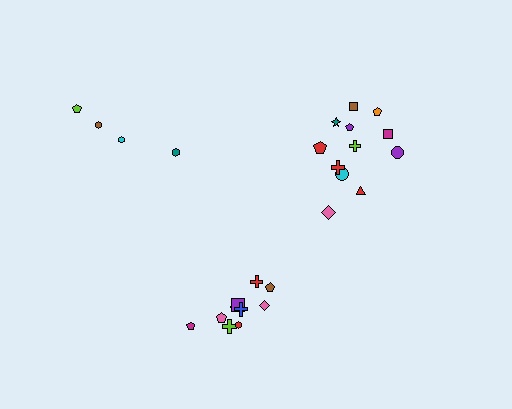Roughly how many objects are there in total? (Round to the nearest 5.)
Roughly 25 objects in total.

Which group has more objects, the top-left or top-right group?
The top-right group.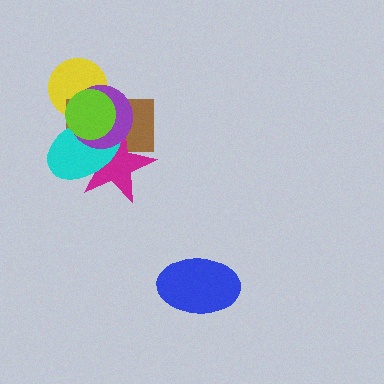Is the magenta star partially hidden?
Yes, it is partially covered by another shape.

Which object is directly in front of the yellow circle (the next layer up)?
The brown rectangle is directly in front of the yellow circle.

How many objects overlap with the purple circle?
5 objects overlap with the purple circle.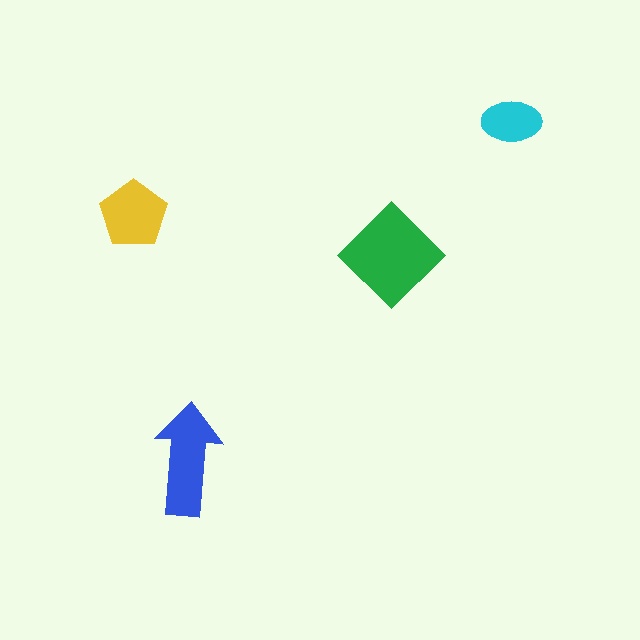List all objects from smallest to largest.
The cyan ellipse, the yellow pentagon, the blue arrow, the green diamond.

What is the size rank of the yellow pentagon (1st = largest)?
3rd.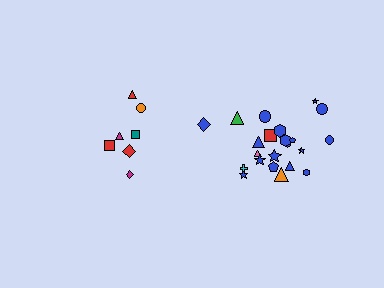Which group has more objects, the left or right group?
The right group.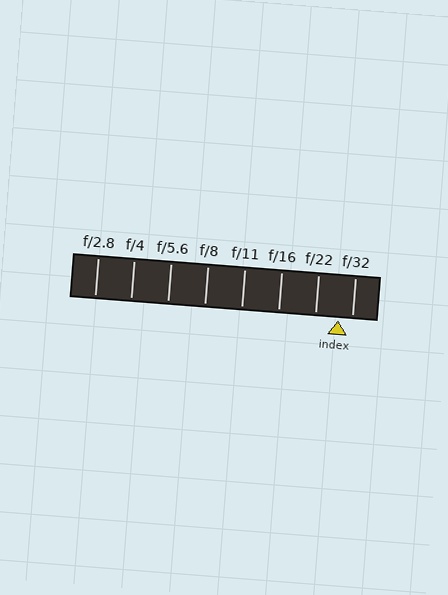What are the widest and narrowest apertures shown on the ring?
The widest aperture shown is f/2.8 and the narrowest is f/32.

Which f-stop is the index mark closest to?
The index mark is closest to f/32.